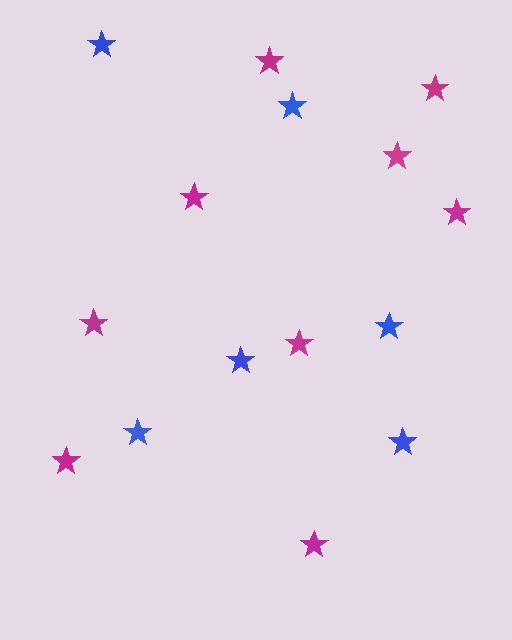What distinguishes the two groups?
There are 2 groups: one group of blue stars (6) and one group of magenta stars (9).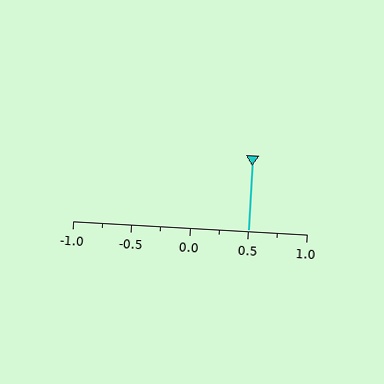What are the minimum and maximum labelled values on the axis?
The axis runs from -1.0 to 1.0.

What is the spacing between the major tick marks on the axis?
The major ticks are spaced 0.5 apart.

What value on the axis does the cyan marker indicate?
The marker indicates approximately 0.5.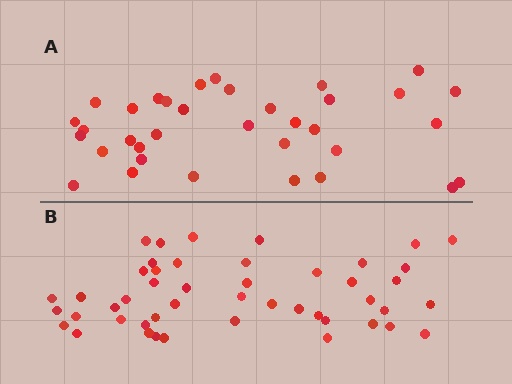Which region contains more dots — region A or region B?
Region B (the bottom region) has more dots.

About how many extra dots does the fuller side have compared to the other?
Region B has roughly 12 or so more dots than region A.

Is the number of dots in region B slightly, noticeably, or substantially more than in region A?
Region B has noticeably more, but not dramatically so. The ratio is roughly 1.3 to 1.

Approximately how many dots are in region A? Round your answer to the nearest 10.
About 40 dots. (The exact count is 35, which rounds to 40.)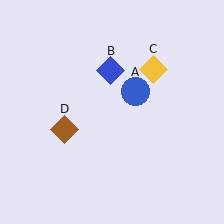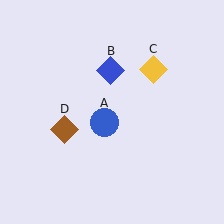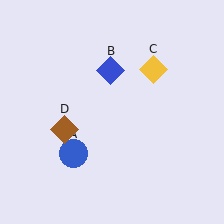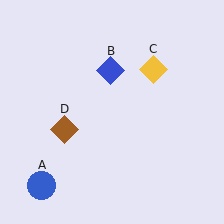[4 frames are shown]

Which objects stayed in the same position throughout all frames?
Blue diamond (object B) and yellow diamond (object C) and brown diamond (object D) remained stationary.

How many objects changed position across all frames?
1 object changed position: blue circle (object A).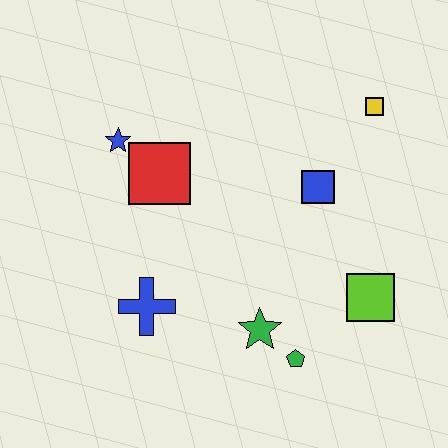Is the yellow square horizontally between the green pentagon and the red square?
No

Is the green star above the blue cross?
No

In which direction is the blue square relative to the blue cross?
The blue square is to the right of the blue cross.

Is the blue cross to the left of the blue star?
No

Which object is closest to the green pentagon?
The green star is closest to the green pentagon.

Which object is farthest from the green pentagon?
The blue star is farthest from the green pentagon.